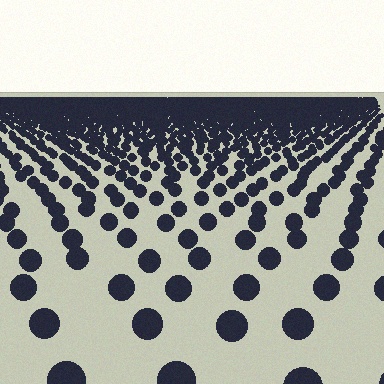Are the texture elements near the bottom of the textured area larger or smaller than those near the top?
Larger. Near the bottom, elements are closer to the viewer and appear at a bigger on-screen size.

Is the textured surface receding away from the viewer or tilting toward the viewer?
The surface is receding away from the viewer. Texture elements get smaller and denser toward the top.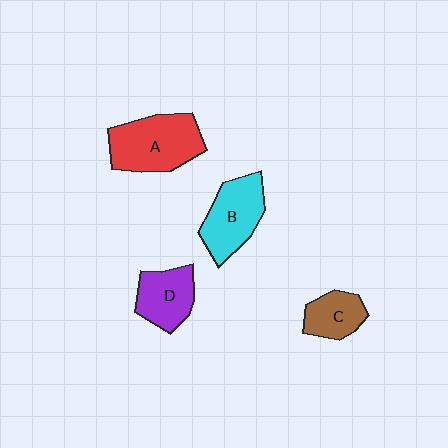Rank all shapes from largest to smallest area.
From largest to smallest: A (red), B (cyan), D (purple), C (brown).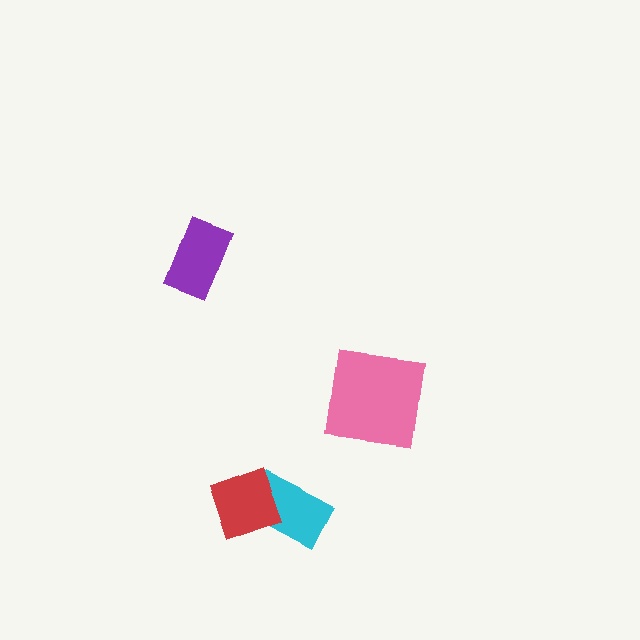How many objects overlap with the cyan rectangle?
1 object overlaps with the cyan rectangle.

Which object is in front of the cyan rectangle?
The red diamond is in front of the cyan rectangle.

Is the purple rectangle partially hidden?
No, no other shape covers it.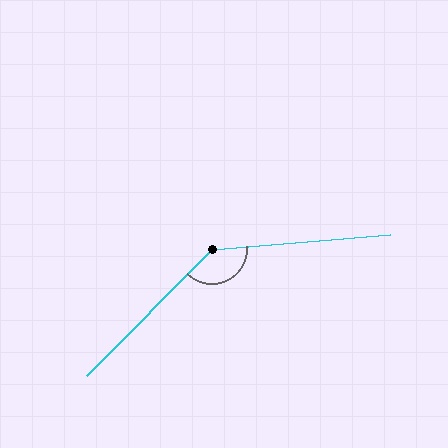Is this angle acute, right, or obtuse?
It is obtuse.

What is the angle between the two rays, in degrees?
Approximately 140 degrees.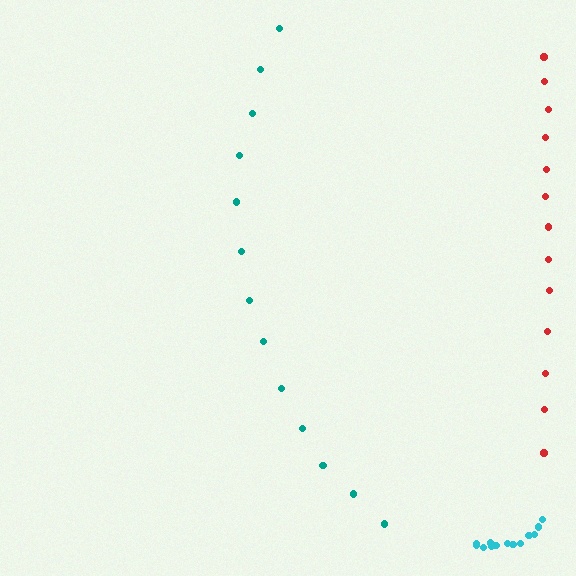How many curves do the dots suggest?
There are 3 distinct paths.